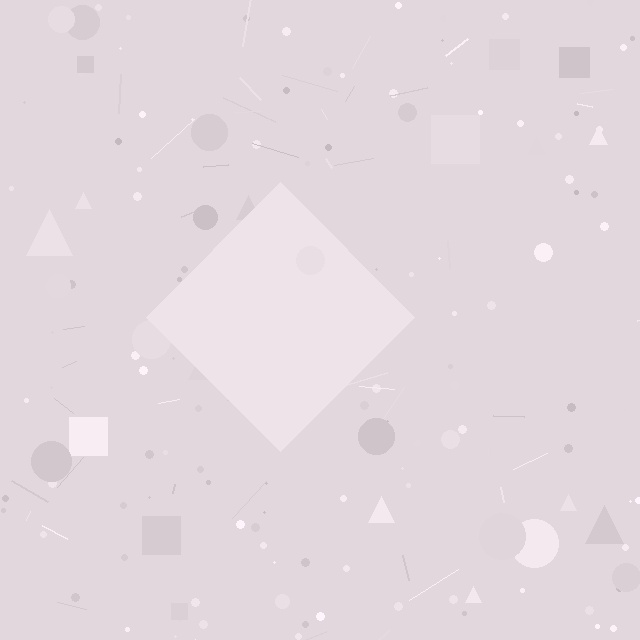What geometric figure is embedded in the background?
A diamond is embedded in the background.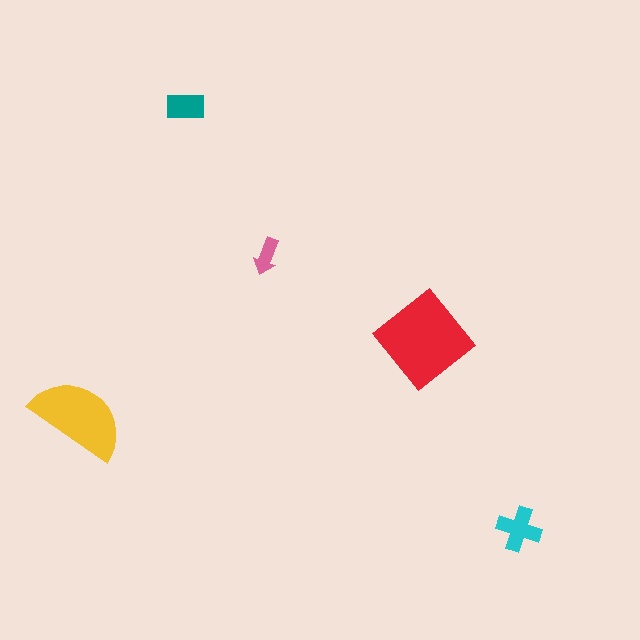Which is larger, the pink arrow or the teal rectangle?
The teal rectangle.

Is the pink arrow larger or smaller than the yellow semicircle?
Smaller.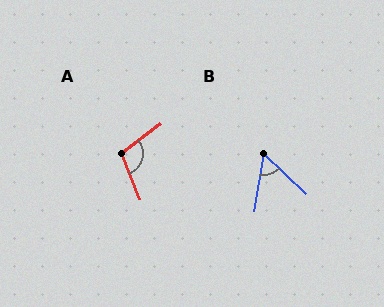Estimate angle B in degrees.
Approximately 57 degrees.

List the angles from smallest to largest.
B (57°), A (105°).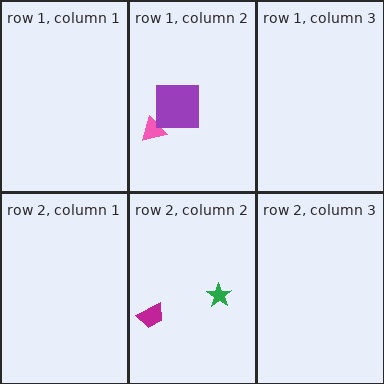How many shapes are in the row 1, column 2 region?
2.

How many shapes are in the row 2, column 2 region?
2.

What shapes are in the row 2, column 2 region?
The magenta trapezoid, the green star.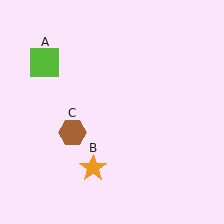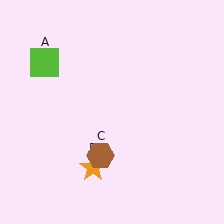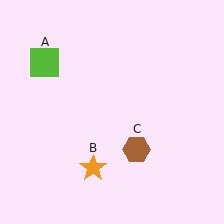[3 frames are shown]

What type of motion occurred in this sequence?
The brown hexagon (object C) rotated counterclockwise around the center of the scene.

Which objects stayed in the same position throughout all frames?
Lime square (object A) and orange star (object B) remained stationary.